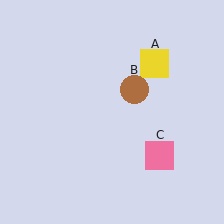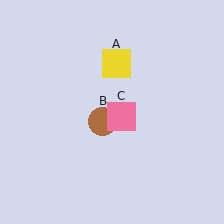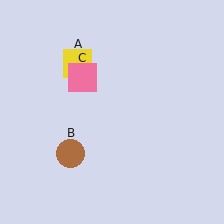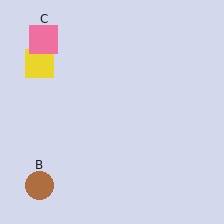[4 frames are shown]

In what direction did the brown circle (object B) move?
The brown circle (object B) moved down and to the left.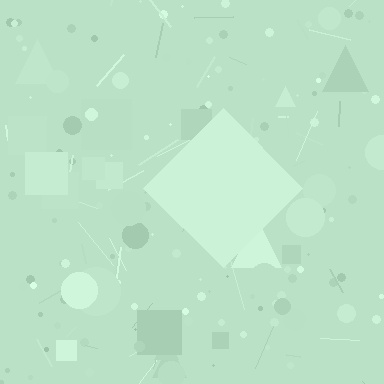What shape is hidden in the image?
A diamond is hidden in the image.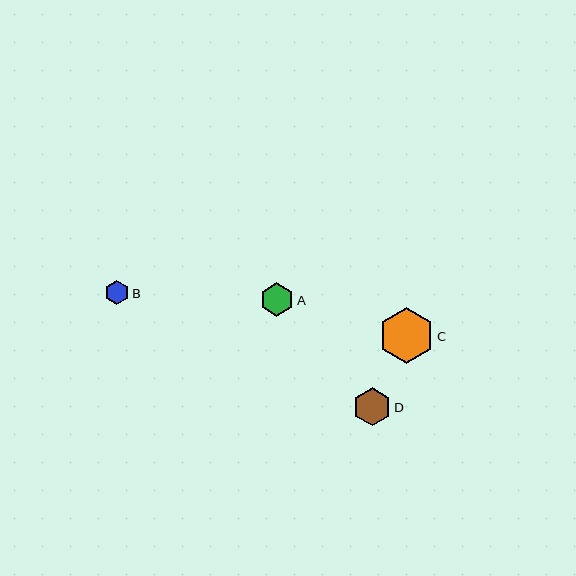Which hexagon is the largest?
Hexagon C is the largest with a size of approximately 56 pixels.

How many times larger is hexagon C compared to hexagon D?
Hexagon C is approximately 1.5 times the size of hexagon D.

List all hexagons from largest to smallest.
From largest to smallest: C, D, A, B.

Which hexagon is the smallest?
Hexagon B is the smallest with a size of approximately 24 pixels.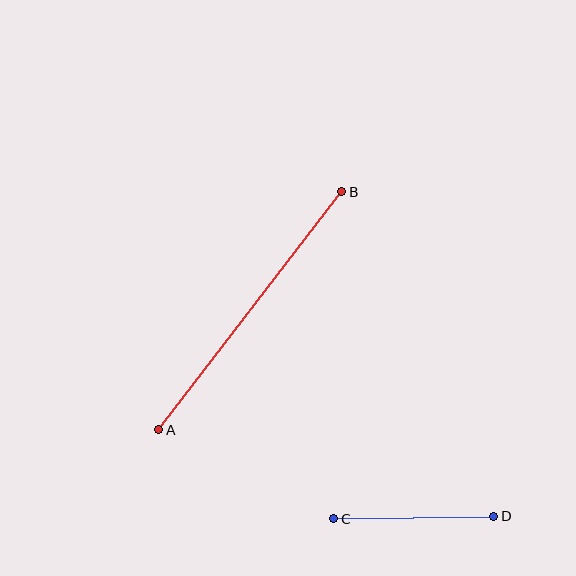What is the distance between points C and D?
The distance is approximately 160 pixels.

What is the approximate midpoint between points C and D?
The midpoint is at approximately (414, 518) pixels.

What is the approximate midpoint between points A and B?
The midpoint is at approximately (250, 311) pixels.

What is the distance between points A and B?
The distance is approximately 300 pixels.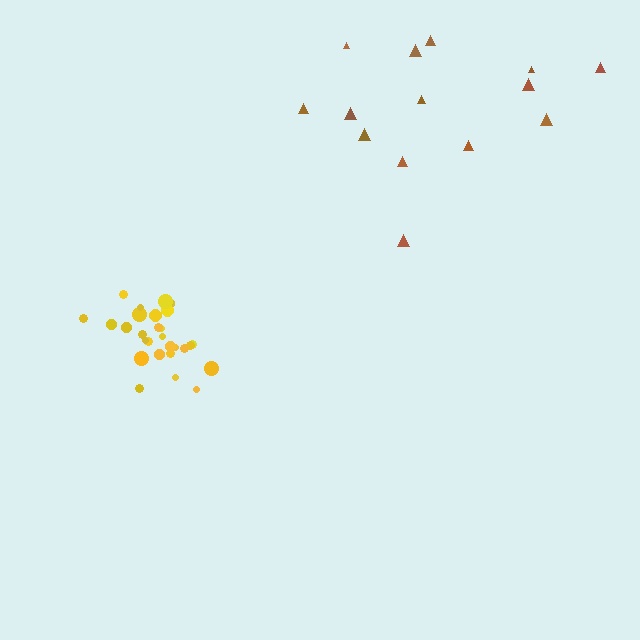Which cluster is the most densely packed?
Yellow.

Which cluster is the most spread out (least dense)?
Brown.